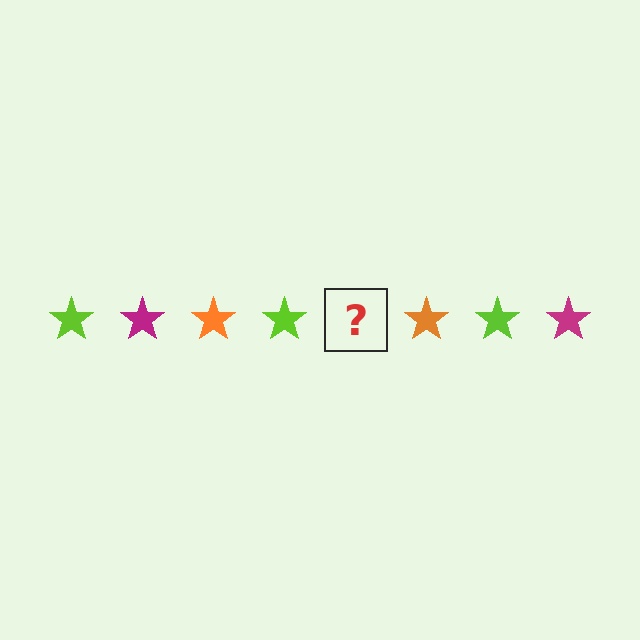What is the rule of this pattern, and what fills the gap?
The rule is that the pattern cycles through lime, magenta, orange stars. The gap should be filled with a magenta star.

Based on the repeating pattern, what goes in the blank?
The blank should be a magenta star.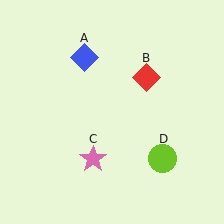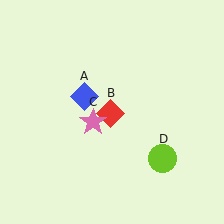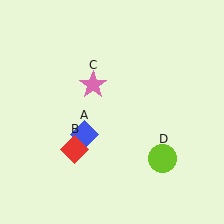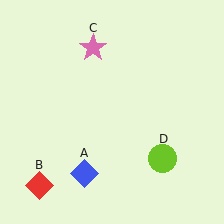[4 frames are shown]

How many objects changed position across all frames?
3 objects changed position: blue diamond (object A), red diamond (object B), pink star (object C).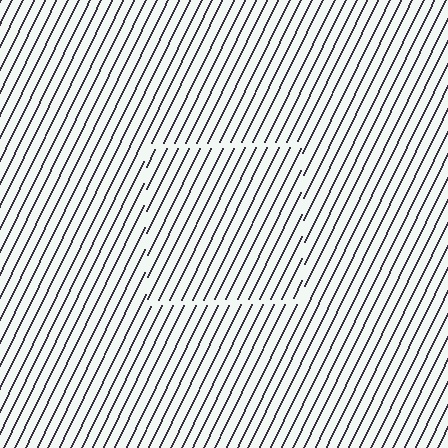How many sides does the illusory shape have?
4 sides — the line-ends trace a square.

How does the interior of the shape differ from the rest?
The interior of the shape contains the same grating, shifted by half a period — the contour is defined by the phase discontinuity where line-ends from the inner and outer gratings abut.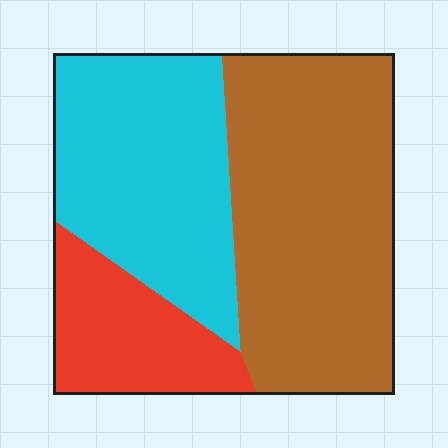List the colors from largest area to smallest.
From largest to smallest: brown, cyan, red.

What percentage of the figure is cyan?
Cyan takes up about one third (1/3) of the figure.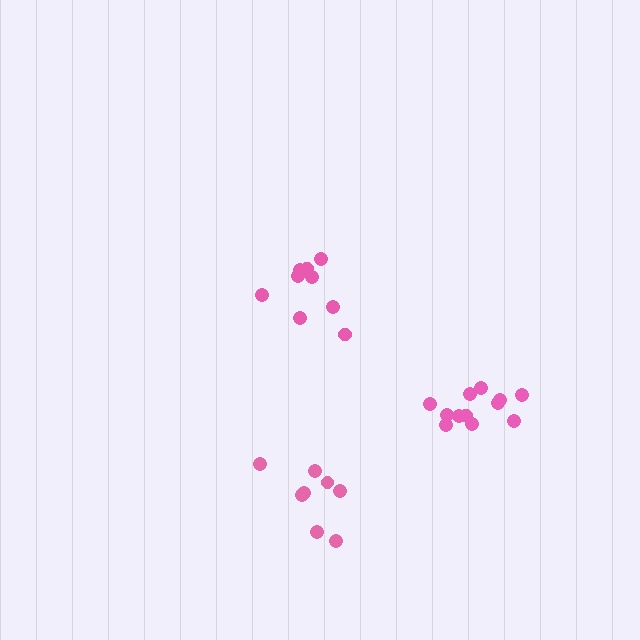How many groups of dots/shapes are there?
There are 3 groups.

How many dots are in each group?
Group 1: 9 dots, Group 2: 8 dots, Group 3: 12 dots (29 total).